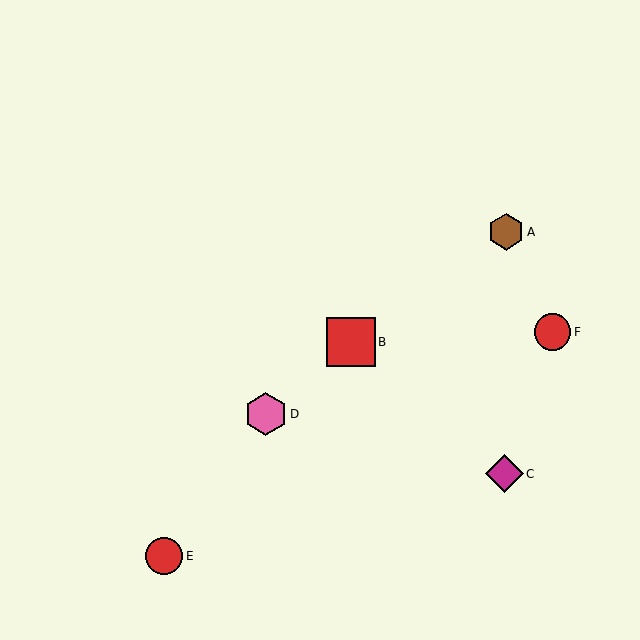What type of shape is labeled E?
Shape E is a red circle.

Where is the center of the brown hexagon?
The center of the brown hexagon is at (506, 232).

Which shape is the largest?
The red square (labeled B) is the largest.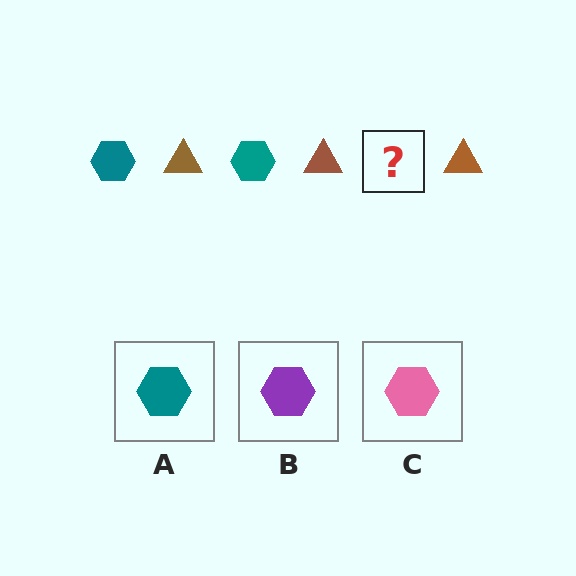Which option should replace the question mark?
Option A.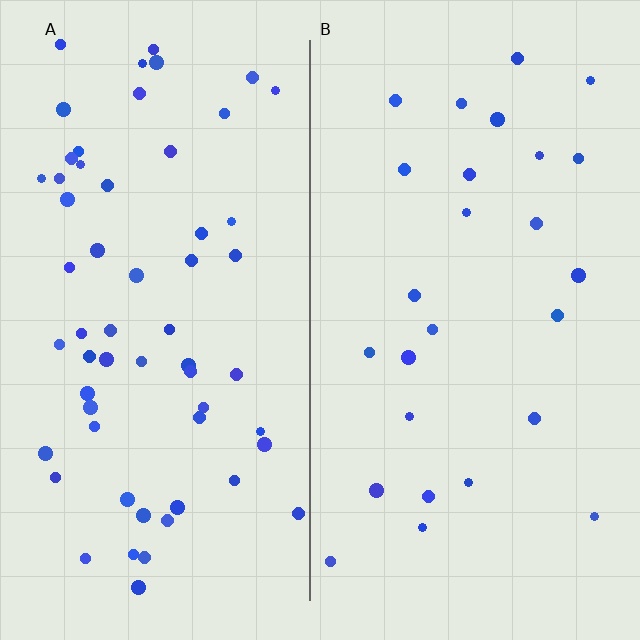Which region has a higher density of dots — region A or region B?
A (the left).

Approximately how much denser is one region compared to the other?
Approximately 2.3× — region A over region B.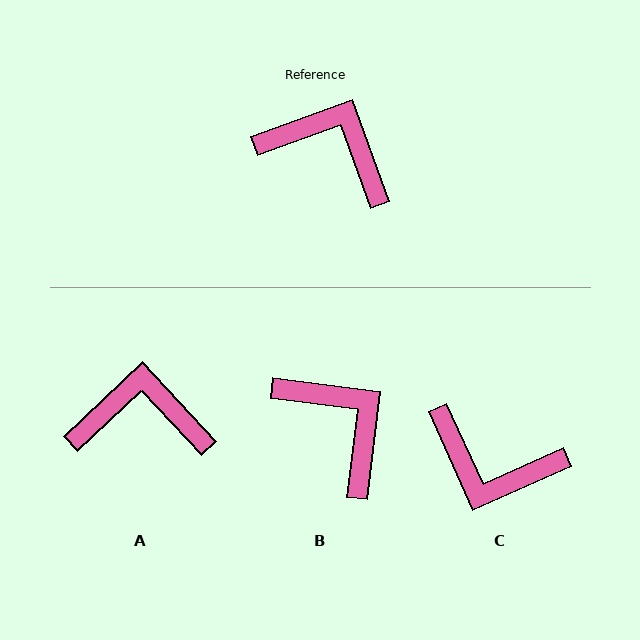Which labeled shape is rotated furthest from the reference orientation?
C, about 176 degrees away.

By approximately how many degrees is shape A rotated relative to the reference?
Approximately 24 degrees counter-clockwise.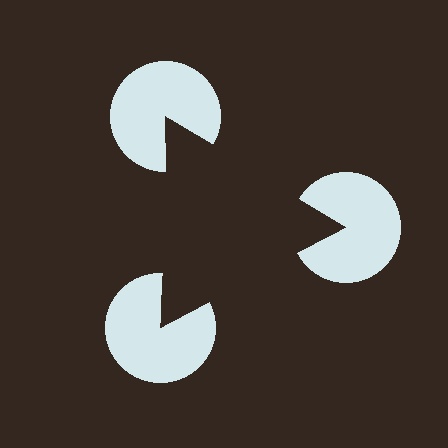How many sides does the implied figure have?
3 sides.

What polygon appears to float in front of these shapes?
An illusory triangle — its edges are inferred from the aligned wedge cuts in the pac-man discs, not physically drawn.